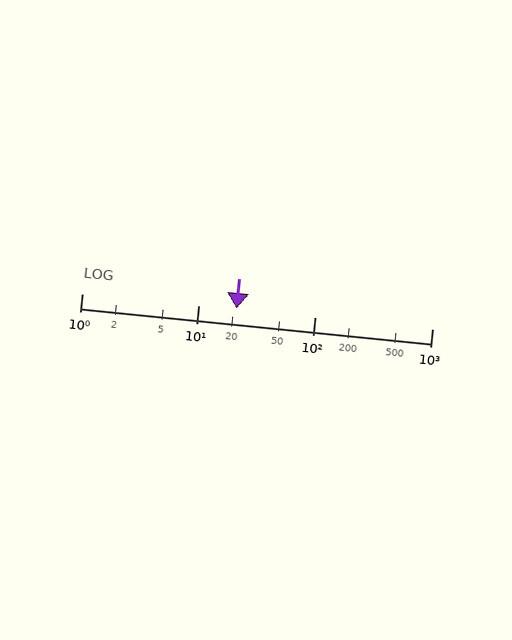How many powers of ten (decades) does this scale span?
The scale spans 3 decades, from 1 to 1000.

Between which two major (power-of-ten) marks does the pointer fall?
The pointer is between 10 and 100.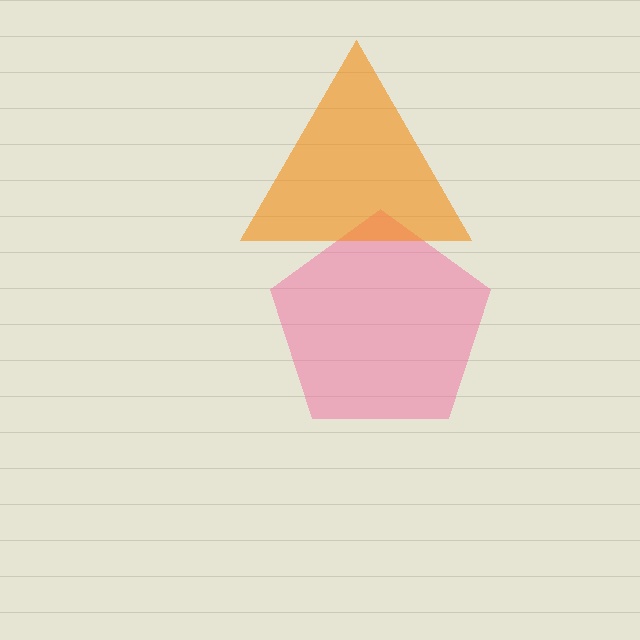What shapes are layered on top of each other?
The layered shapes are: a pink pentagon, an orange triangle.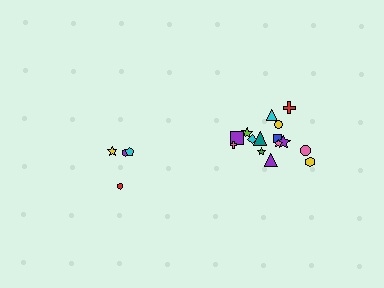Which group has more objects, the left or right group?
The right group.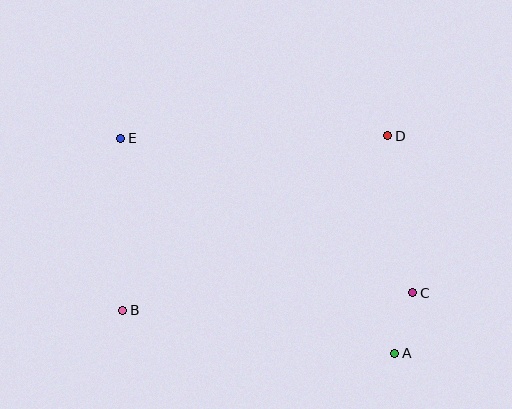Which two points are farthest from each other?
Points A and E are farthest from each other.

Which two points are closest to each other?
Points A and C are closest to each other.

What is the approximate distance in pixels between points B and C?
The distance between B and C is approximately 291 pixels.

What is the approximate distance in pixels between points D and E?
The distance between D and E is approximately 267 pixels.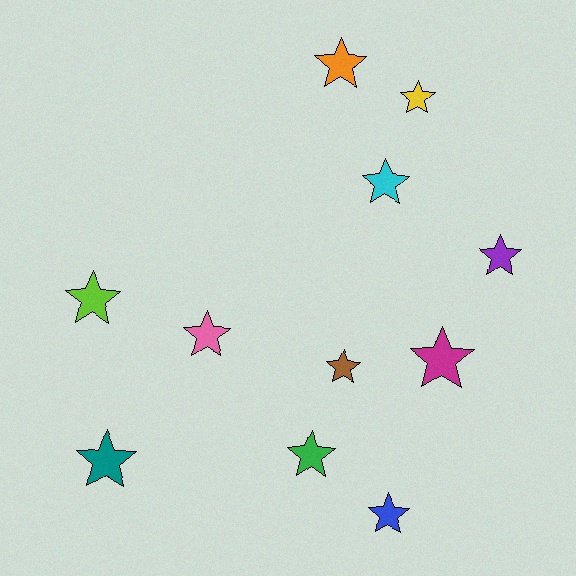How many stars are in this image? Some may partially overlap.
There are 11 stars.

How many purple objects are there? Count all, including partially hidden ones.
There is 1 purple object.